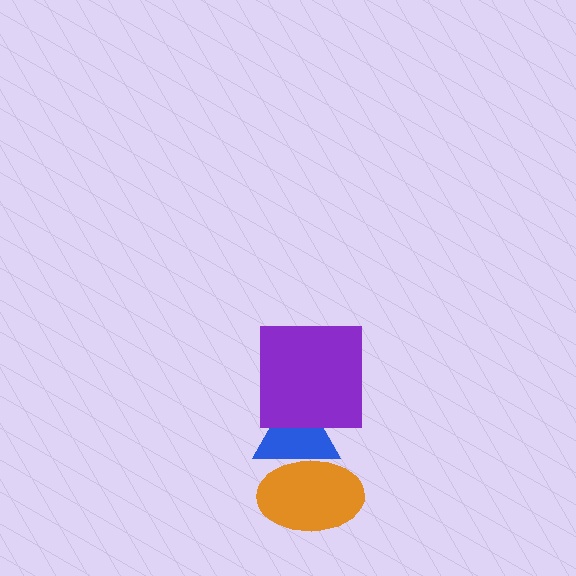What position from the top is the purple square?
The purple square is 1st from the top.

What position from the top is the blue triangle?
The blue triangle is 2nd from the top.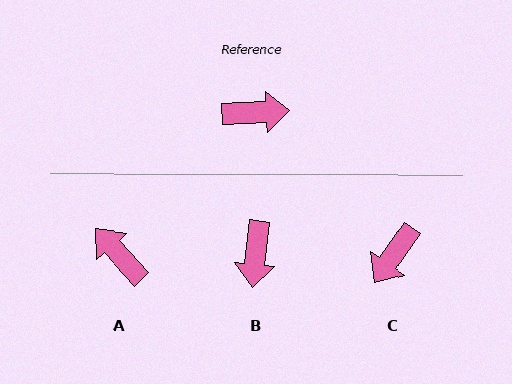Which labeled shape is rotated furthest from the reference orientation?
A, about 130 degrees away.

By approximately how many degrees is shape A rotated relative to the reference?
Approximately 130 degrees counter-clockwise.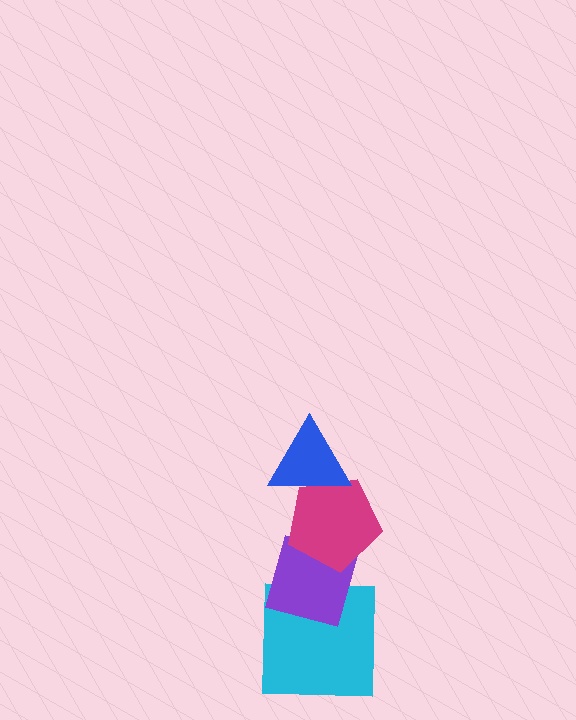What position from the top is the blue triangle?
The blue triangle is 1st from the top.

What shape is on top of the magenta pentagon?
The blue triangle is on top of the magenta pentagon.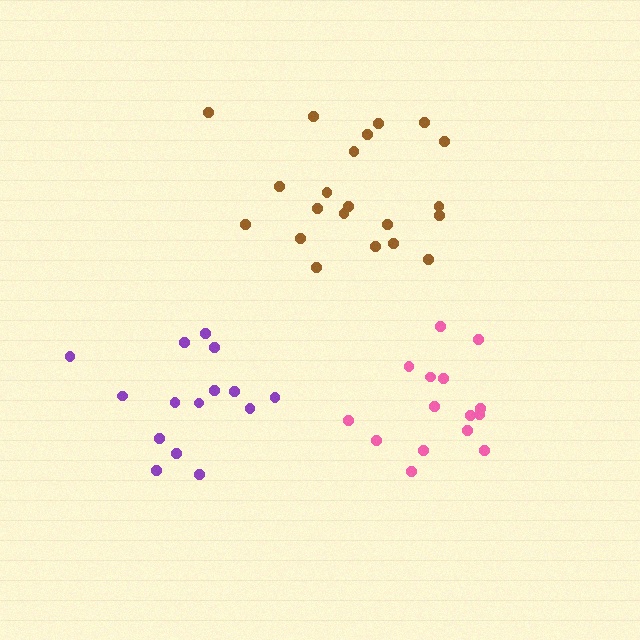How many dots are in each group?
Group 1: 15 dots, Group 2: 21 dots, Group 3: 15 dots (51 total).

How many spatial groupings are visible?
There are 3 spatial groupings.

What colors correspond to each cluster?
The clusters are colored: pink, brown, purple.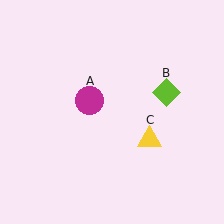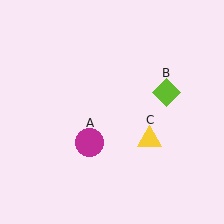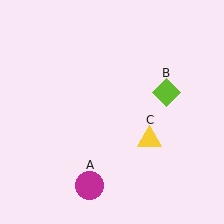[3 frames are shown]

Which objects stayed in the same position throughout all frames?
Lime diamond (object B) and yellow triangle (object C) remained stationary.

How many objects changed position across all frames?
1 object changed position: magenta circle (object A).